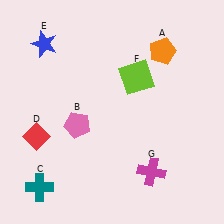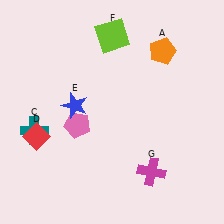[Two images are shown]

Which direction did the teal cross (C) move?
The teal cross (C) moved up.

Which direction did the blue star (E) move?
The blue star (E) moved down.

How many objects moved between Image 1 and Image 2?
3 objects moved between the two images.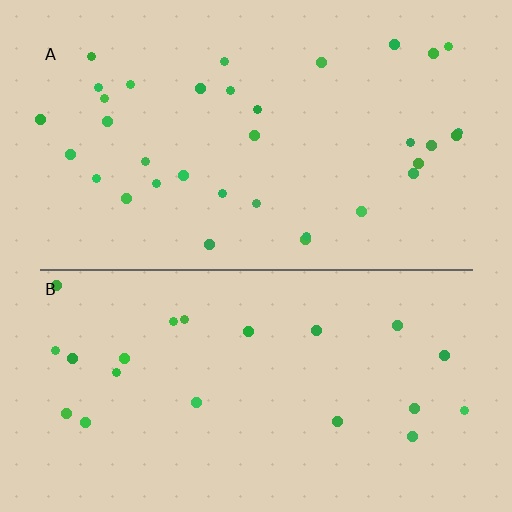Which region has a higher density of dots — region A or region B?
A (the top).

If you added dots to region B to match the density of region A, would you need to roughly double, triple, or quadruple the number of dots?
Approximately double.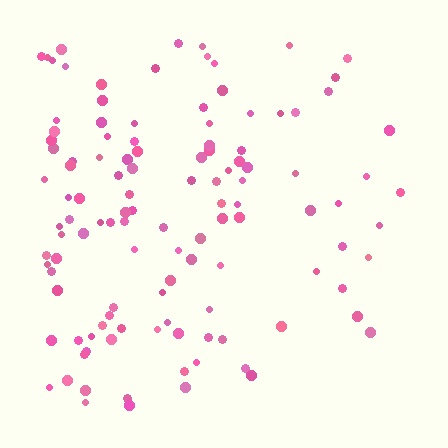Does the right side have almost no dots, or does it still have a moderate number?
Still a moderate number, just noticeably fewer than the left.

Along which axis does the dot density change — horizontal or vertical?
Horizontal.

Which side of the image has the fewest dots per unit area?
The right.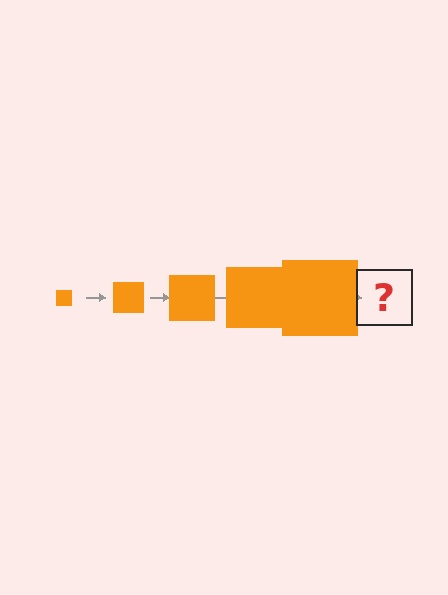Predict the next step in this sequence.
The next step is an orange square, larger than the previous one.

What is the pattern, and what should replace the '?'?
The pattern is that the square gets progressively larger each step. The '?' should be an orange square, larger than the previous one.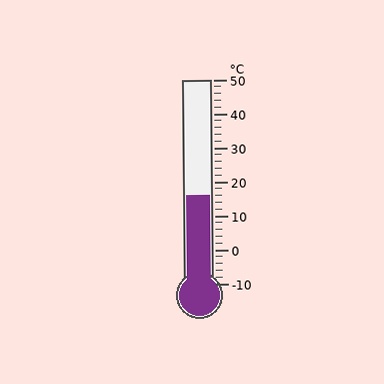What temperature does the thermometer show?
The thermometer shows approximately 16°C.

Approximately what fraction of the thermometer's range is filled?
The thermometer is filled to approximately 45% of its range.